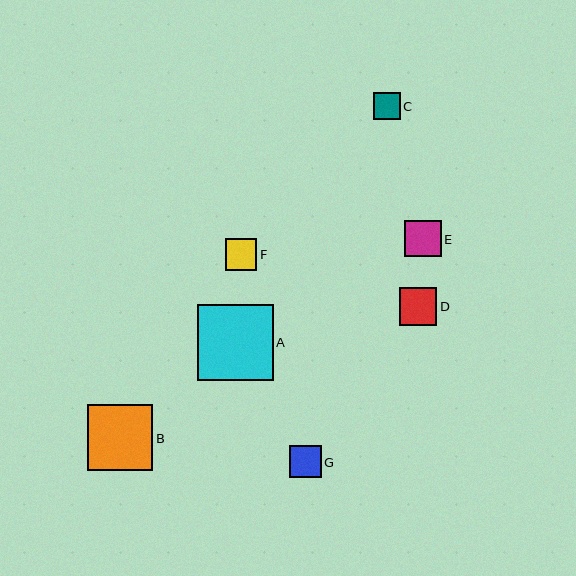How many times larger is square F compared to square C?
Square F is approximately 1.2 times the size of square C.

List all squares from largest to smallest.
From largest to smallest: A, B, D, E, G, F, C.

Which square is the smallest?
Square C is the smallest with a size of approximately 27 pixels.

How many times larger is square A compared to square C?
Square A is approximately 2.8 times the size of square C.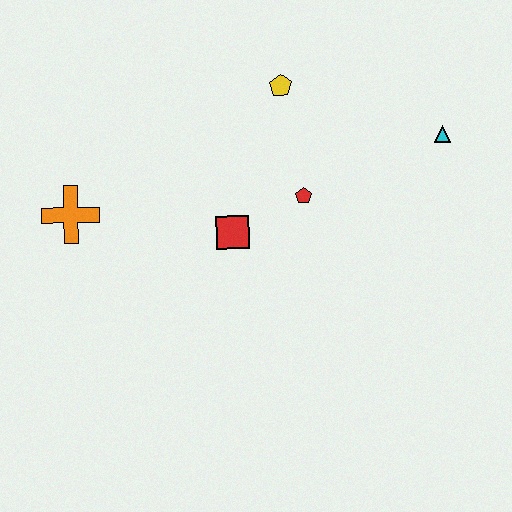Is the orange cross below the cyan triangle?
Yes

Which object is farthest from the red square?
The cyan triangle is farthest from the red square.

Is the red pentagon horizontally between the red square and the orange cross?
No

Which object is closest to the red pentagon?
The red square is closest to the red pentagon.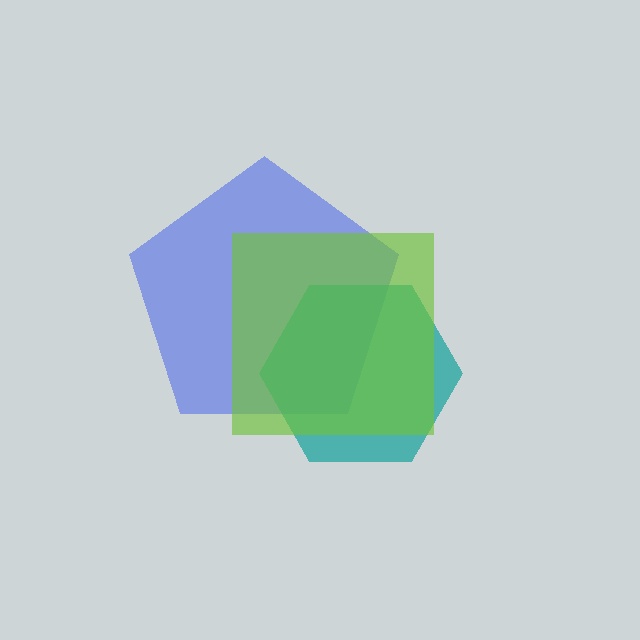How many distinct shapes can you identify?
There are 3 distinct shapes: a blue pentagon, a teal hexagon, a lime square.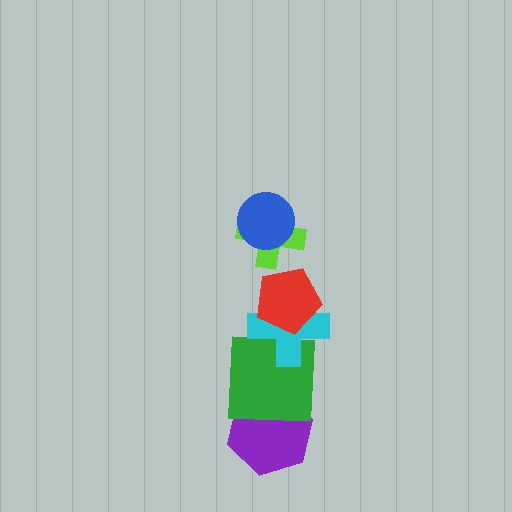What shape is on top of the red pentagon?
The lime cross is on top of the red pentagon.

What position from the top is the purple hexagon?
The purple hexagon is 6th from the top.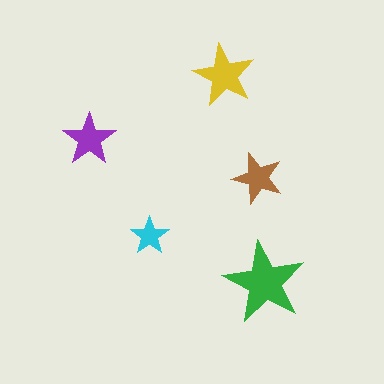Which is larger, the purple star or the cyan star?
The purple one.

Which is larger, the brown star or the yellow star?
The yellow one.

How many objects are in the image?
There are 5 objects in the image.